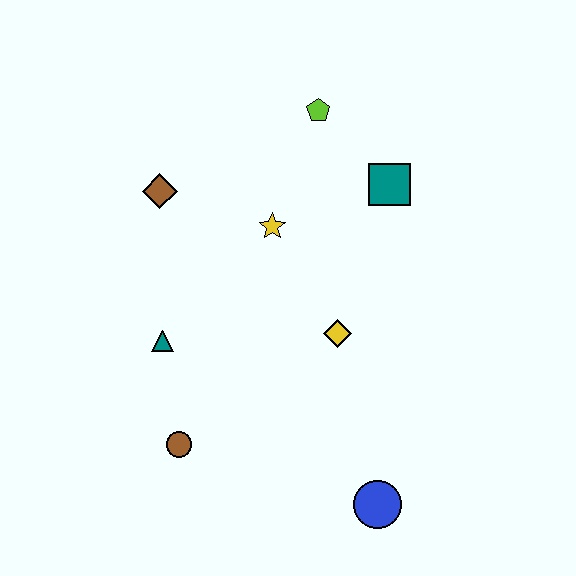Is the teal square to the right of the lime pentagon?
Yes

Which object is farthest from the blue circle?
The lime pentagon is farthest from the blue circle.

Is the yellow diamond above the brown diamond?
No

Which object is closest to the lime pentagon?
The teal square is closest to the lime pentagon.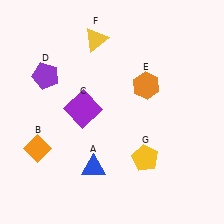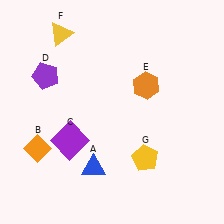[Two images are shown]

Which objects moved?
The objects that moved are: the purple square (C), the yellow triangle (F).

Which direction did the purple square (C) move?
The purple square (C) moved down.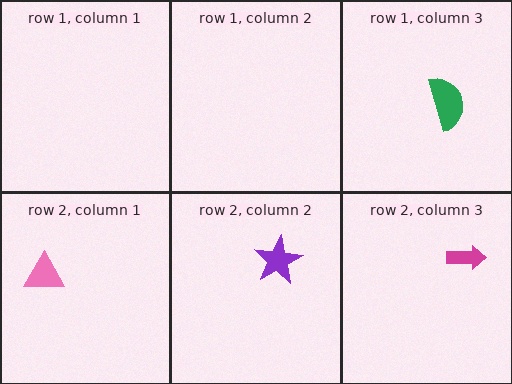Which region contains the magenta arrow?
The row 2, column 3 region.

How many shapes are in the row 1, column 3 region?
1.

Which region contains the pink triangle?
The row 2, column 1 region.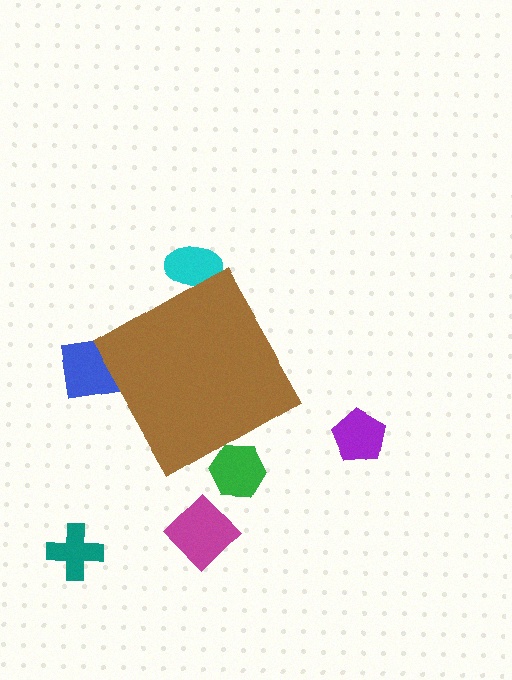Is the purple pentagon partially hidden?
No, the purple pentagon is fully visible.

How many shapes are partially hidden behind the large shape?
3 shapes are partially hidden.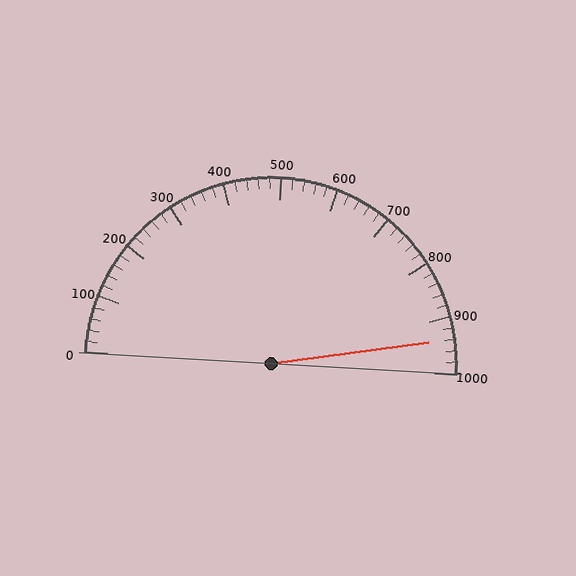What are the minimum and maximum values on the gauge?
The gauge ranges from 0 to 1000.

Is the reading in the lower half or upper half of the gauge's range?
The reading is in the upper half of the range (0 to 1000).